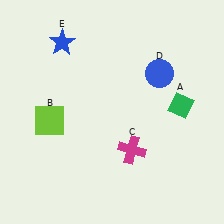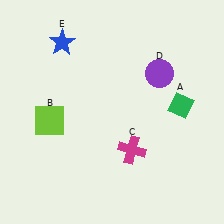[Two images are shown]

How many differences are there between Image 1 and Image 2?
There is 1 difference between the two images.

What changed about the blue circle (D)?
In Image 1, D is blue. In Image 2, it changed to purple.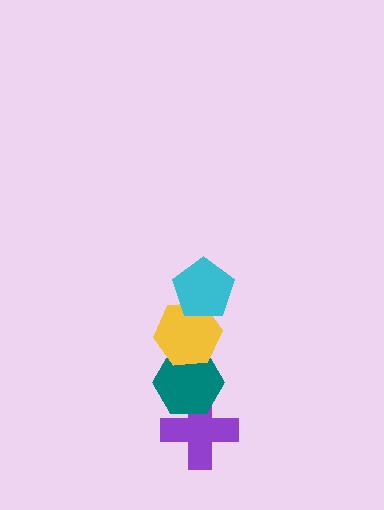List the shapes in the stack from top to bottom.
From top to bottom: the cyan pentagon, the yellow hexagon, the teal hexagon, the purple cross.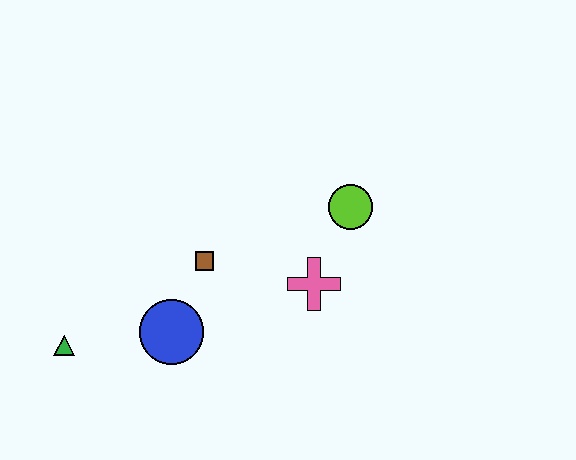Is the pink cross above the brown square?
No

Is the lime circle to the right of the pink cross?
Yes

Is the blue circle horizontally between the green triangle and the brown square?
Yes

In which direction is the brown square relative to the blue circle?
The brown square is above the blue circle.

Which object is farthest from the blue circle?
The lime circle is farthest from the blue circle.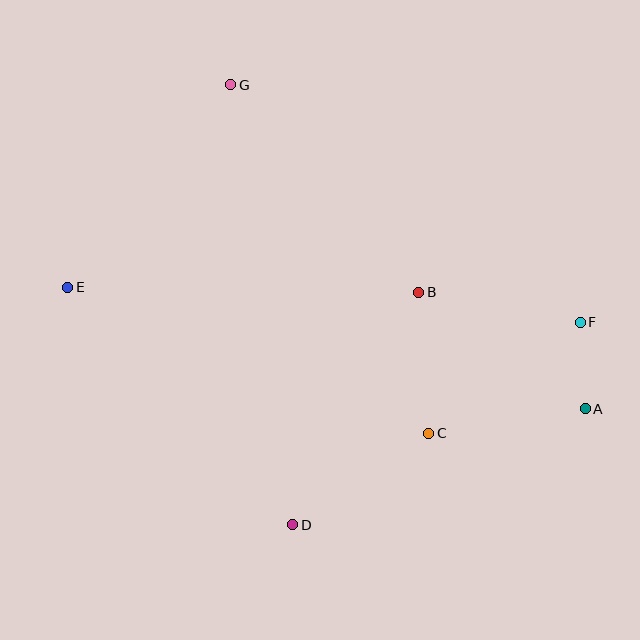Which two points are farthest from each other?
Points A and E are farthest from each other.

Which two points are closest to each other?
Points A and F are closest to each other.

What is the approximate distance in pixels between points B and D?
The distance between B and D is approximately 264 pixels.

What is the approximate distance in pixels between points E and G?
The distance between E and G is approximately 260 pixels.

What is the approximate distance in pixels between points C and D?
The distance between C and D is approximately 164 pixels.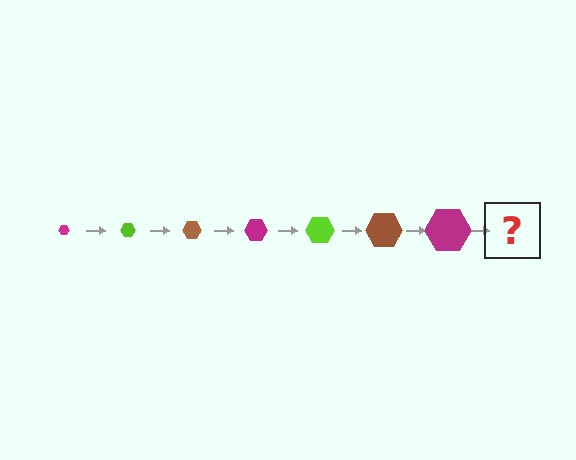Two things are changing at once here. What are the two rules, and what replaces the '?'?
The two rules are that the hexagon grows larger each step and the color cycles through magenta, lime, and brown. The '?' should be a lime hexagon, larger than the previous one.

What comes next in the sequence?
The next element should be a lime hexagon, larger than the previous one.